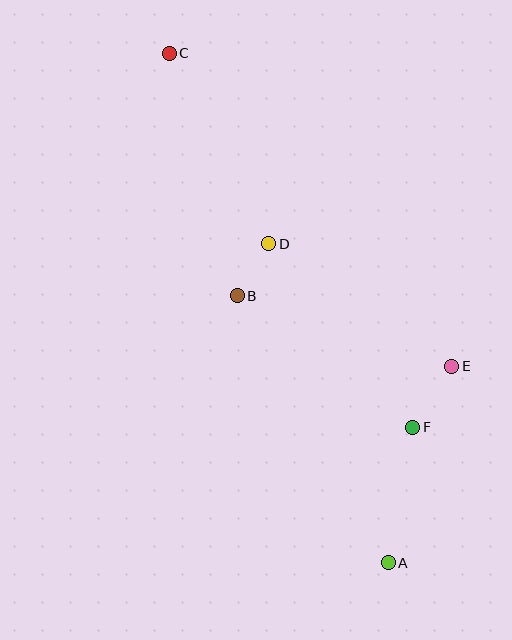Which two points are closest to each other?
Points B and D are closest to each other.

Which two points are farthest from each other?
Points A and C are farthest from each other.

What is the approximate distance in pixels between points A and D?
The distance between A and D is approximately 341 pixels.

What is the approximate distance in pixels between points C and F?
The distance between C and F is approximately 446 pixels.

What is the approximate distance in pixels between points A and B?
The distance between A and B is approximately 307 pixels.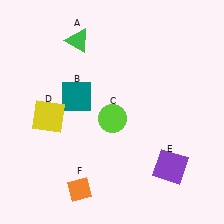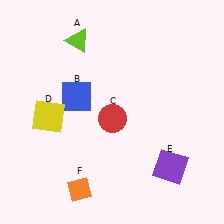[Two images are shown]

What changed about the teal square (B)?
In Image 1, B is teal. In Image 2, it changed to blue.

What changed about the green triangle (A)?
In Image 1, A is green. In Image 2, it changed to lime.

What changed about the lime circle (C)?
In Image 1, C is lime. In Image 2, it changed to red.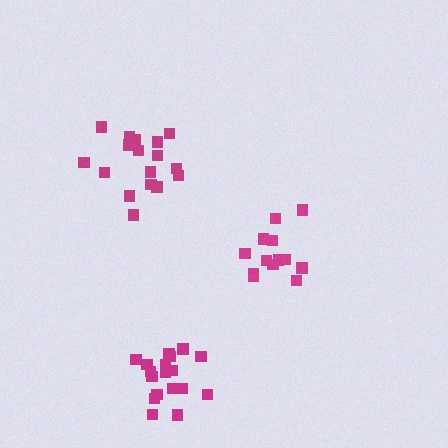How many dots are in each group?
Group 1: 17 dots, Group 2: 13 dots, Group 3: 18 dots (48 total).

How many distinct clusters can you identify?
There are 3 distinct clusters.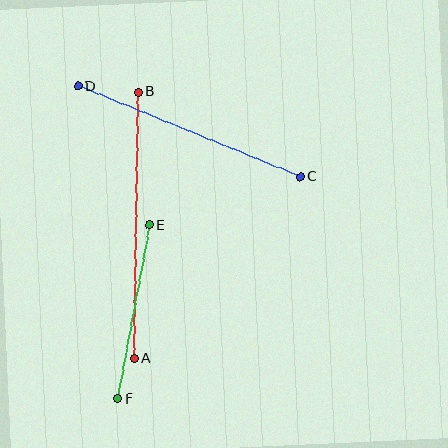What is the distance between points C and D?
The distance is approximately 240 pixels.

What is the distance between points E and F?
The distance is approximately 176 pixels.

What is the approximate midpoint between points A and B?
The midpoint is at approximately (136, 225) pixels.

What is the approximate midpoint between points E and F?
The midpoint is at approximately (133, 312) pixels.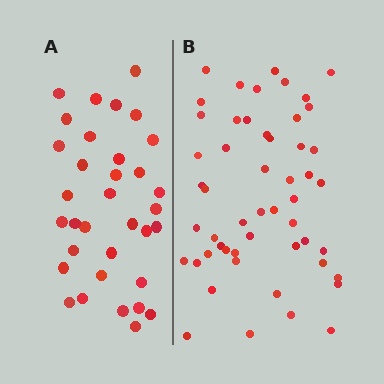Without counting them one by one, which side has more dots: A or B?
Region B (the right region) has more dots.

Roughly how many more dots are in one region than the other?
Region B has approximately 20 more dots than region A.